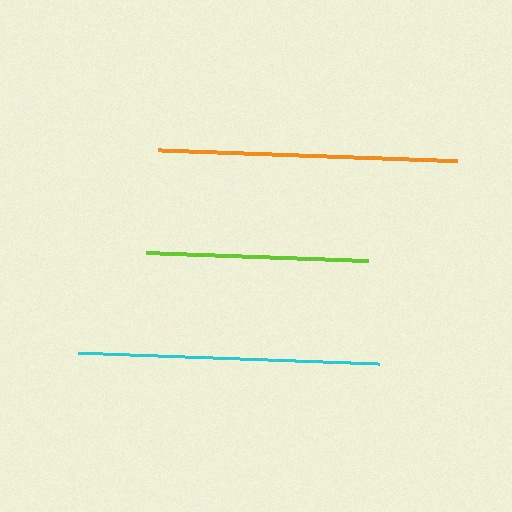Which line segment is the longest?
The cyan line is the longest at approximately 301 pixels.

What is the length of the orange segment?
The orange segment is approximately 299 pixels long.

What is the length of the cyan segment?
The cyan segment is approximately 301 pixels long.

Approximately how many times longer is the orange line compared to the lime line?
The orange line is approximately 1.3 times the length of the lime line.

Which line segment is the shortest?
The lime line is the shortest at approximately 222 pixels.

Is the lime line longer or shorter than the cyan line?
The cyan line is longer than the lime line.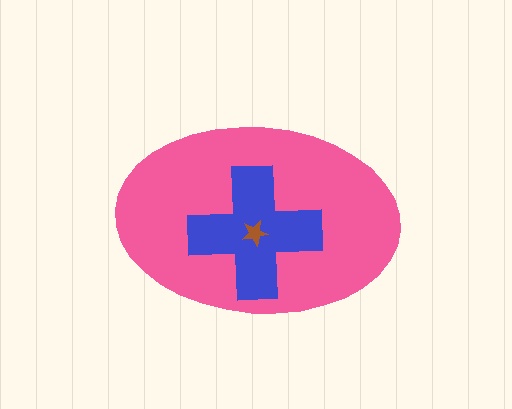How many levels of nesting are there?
3.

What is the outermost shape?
The pink ellipse.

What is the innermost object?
The brown star.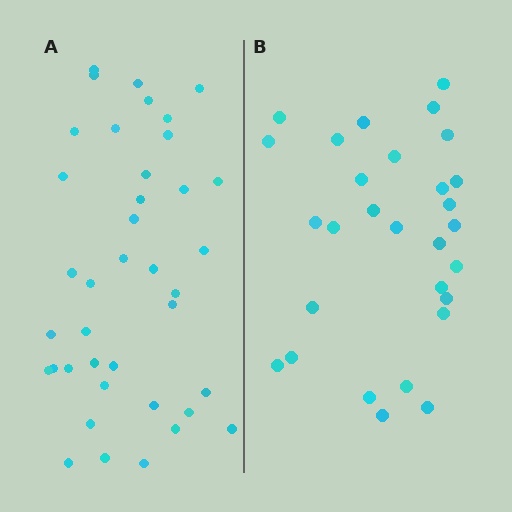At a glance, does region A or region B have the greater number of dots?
Region A (the left region) has more dots.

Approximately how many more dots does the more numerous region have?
Region A has roughly 10 or so more dots than region B.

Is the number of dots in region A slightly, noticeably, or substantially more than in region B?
Region A has noticeably more, but not dramatically so. The ratio is roughly 1.3 to 1.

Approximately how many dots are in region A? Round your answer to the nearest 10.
About 40 dots. (The exact count is 39, which rounds to 40.)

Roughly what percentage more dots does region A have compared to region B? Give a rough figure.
About 35% more.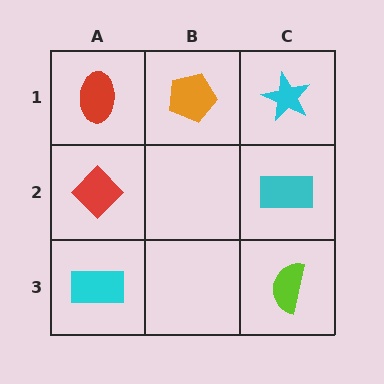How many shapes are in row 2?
2 shapes.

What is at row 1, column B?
An orange pentagon.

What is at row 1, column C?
A cyan star.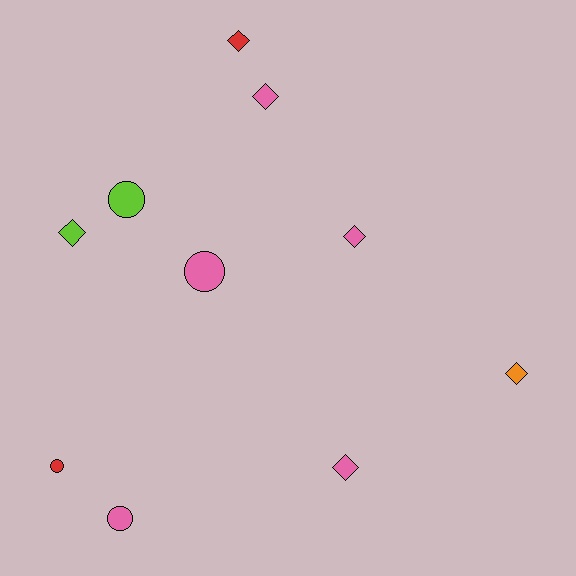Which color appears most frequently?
Pink, with 5 objects.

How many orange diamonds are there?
There is 1 orange diamond.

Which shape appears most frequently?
Diamond, with 6 objects.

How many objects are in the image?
There are 10 objects.